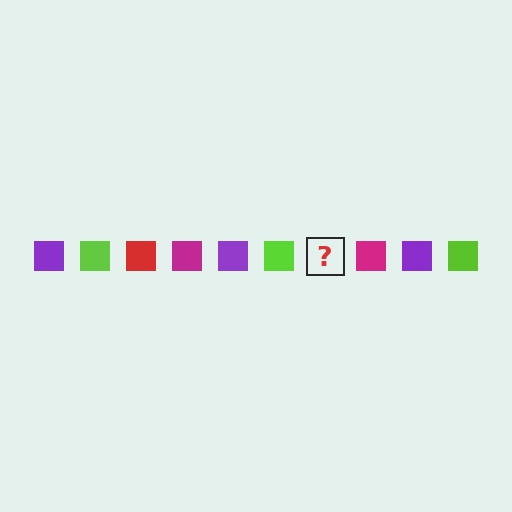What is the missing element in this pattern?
The missing element is a red square.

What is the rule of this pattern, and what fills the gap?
The rule is that the pattern cycles through purple, lime, red, magenta squares. The gap should be filled with a red square.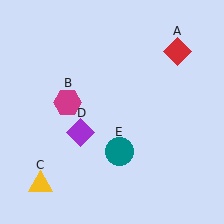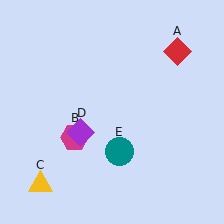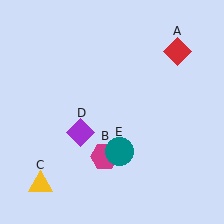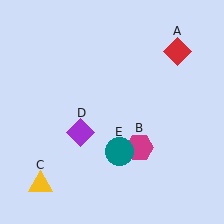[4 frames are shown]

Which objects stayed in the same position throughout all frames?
Red diamond (object A) and yellow triangle (object C) and purple diamond (object D) and teal circle (object E) remained stationary.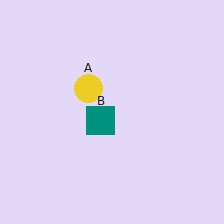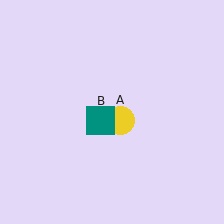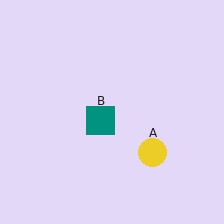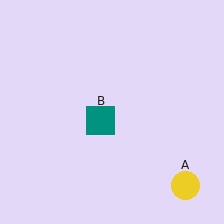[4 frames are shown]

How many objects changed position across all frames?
1 object changed position: yellow circle (object A).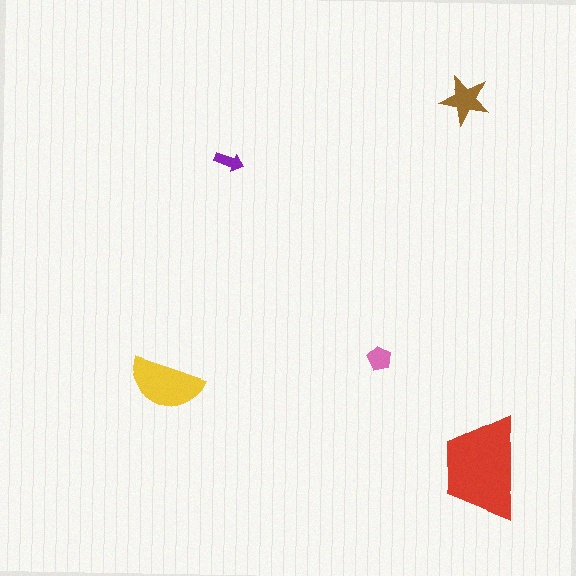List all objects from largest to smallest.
The red trapezoid, the yellow semicircle, the brown star, the pink pentagon, the purple arrow.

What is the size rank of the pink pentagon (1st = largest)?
4th.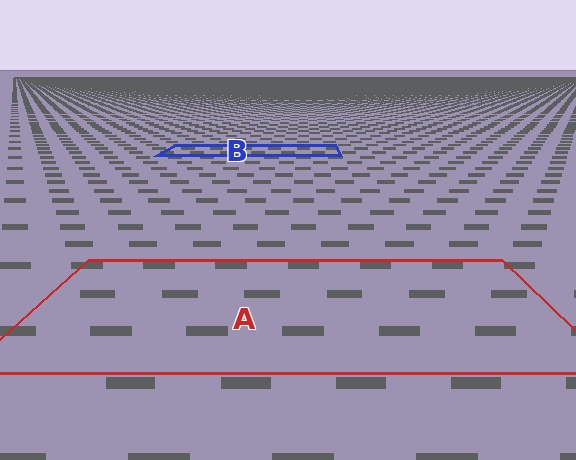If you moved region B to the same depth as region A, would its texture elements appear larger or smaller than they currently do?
They would appear larger. At a closer depth, the same texture elements are projected at a bigger on-screen size.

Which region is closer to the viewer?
Region A is closer. The texture elements there are larger and more spread out.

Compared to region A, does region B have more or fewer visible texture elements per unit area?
Region B has more texture elements per unit area — they are packed more densely because it is farther away.